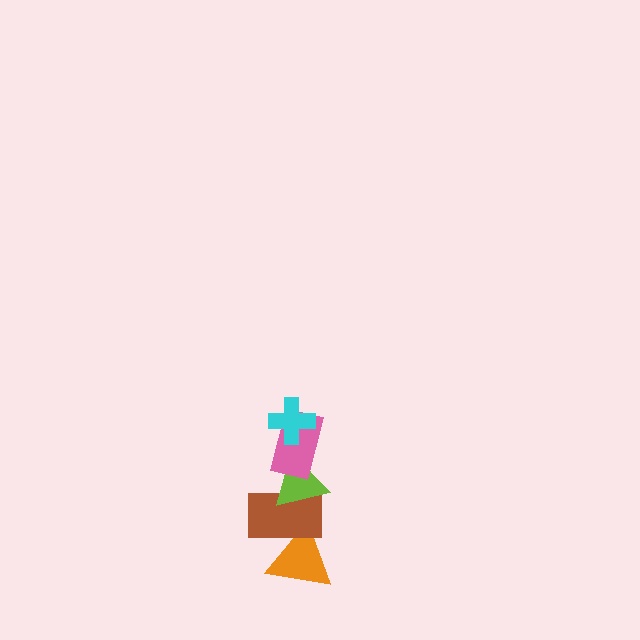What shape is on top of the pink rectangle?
The cyan cross is on top of the pink rectangle.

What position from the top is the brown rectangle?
The brown rectangle is 4th from the top.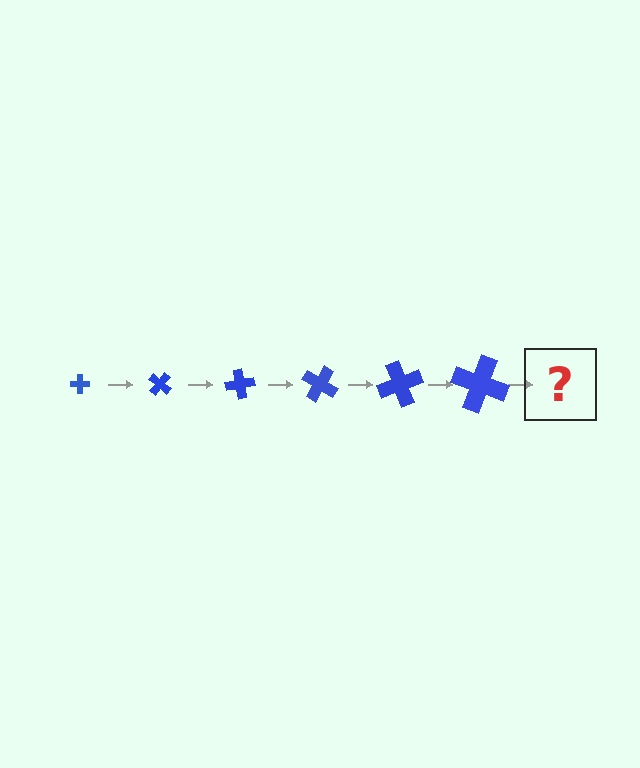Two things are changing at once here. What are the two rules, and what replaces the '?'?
The two rules are that the cross grows larger each step and it rotates 40 degrees each step. The '?' should be a cross, larger than the previous one and rotated 240 degrees from the start.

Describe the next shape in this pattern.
It should be a cross, larger than the previous one and rotated 240 degrees from the start.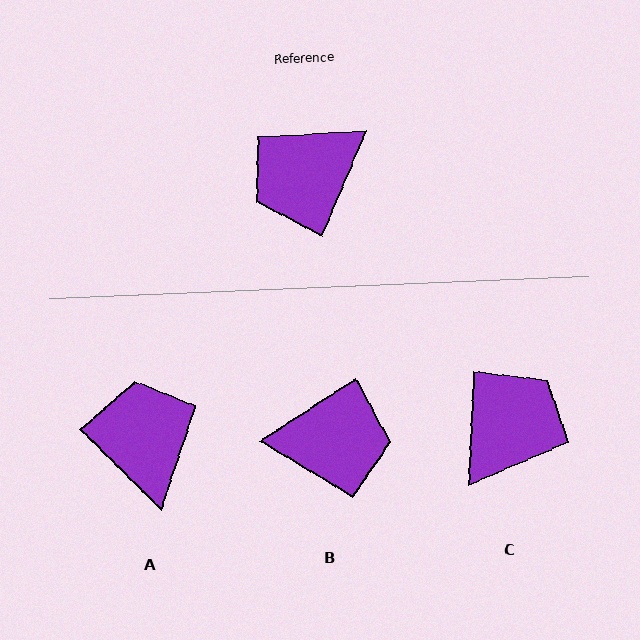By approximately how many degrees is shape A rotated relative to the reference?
Approximately 112 degrees clockwise.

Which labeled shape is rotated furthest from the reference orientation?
C, about 160 degrees away.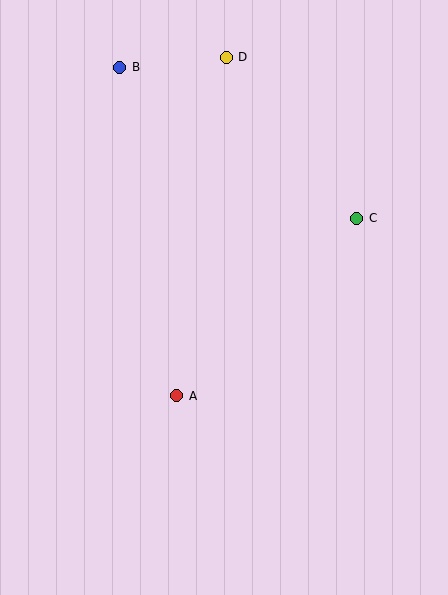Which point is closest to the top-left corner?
Point B is closest to the top-left corner.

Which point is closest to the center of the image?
Point A at (177, 396) is closest to the center.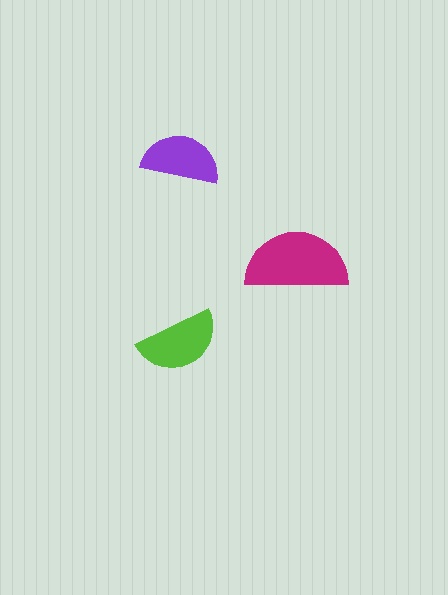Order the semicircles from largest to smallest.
the magenta one, the lime one, the purple one.